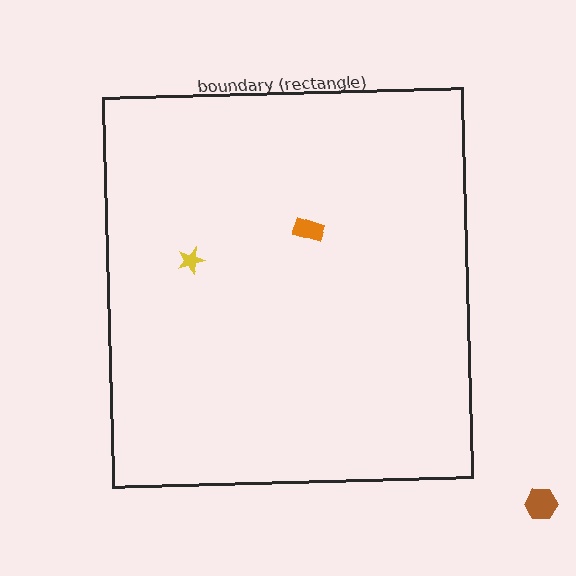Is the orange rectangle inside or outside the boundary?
Inside.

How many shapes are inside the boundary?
2 inside, 1 outside.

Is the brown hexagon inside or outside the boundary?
Outside.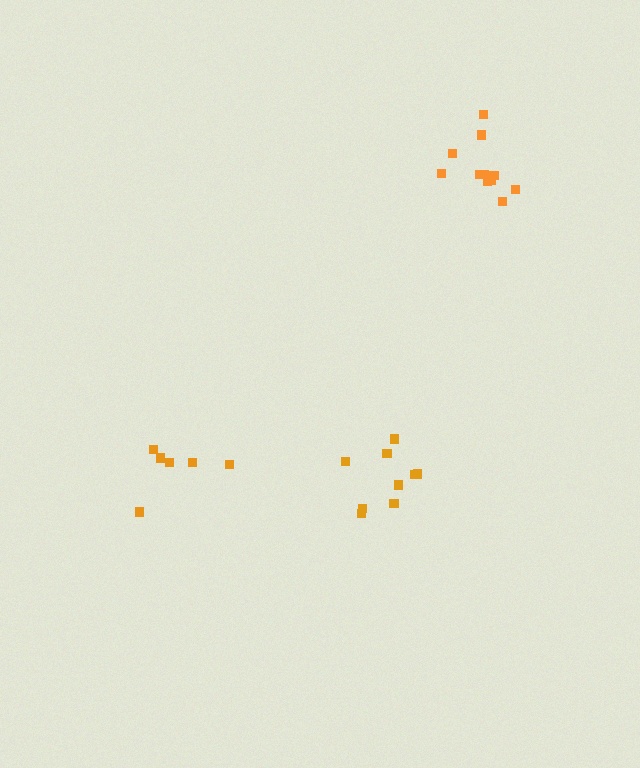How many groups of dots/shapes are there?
There are 3 groups.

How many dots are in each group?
Group 1: 11 dots, Group 2: 9 dots, Group 3: 6 dots (26 total).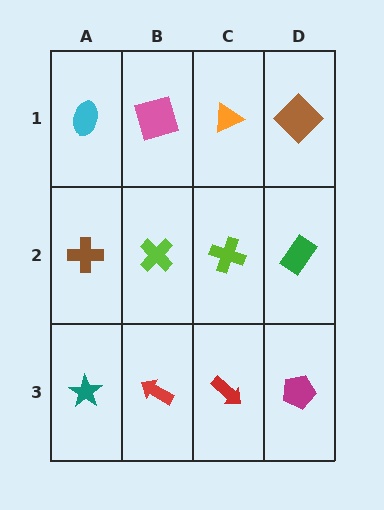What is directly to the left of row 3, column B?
A teal star.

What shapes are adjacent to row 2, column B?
A pink square (row 1, column B), a red arrow (row 3, column B), a brown cross (row 2, column A), a lime cross (row 2, column C).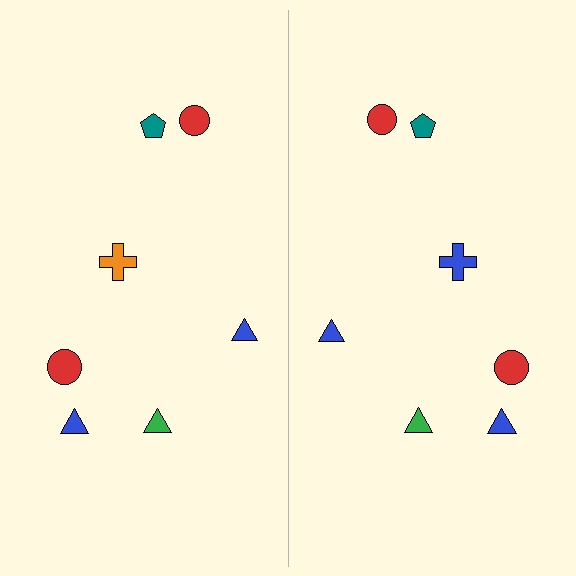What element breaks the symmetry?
The blue cross on the right side breaks the symmetry — its mirror counterpart is orange.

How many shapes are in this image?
There are 14 shapes in this image.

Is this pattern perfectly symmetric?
No, the pattern is not perfectly symmetric. The blue cross on the right side breaks the symmetry — its mirror counterpart is orange.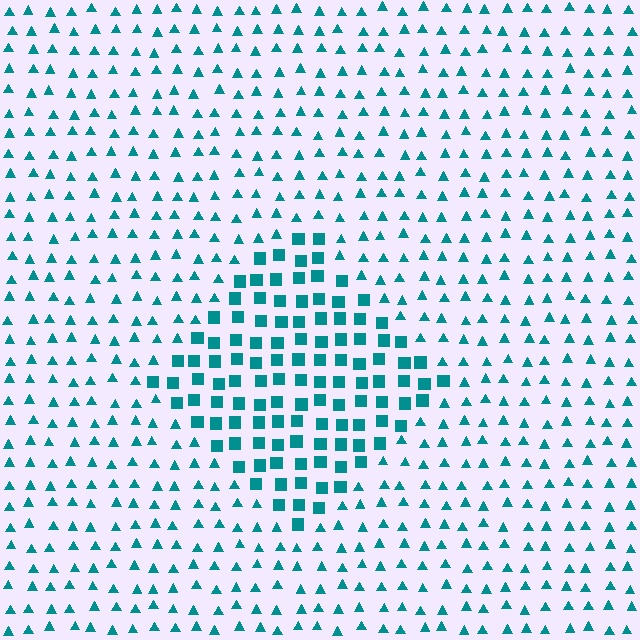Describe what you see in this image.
The image is filled with small teal elements arranged in a uniform grid. A diamond-shaped region contains squares, while the surrounding area contains triangles. The boundary is defined purely by the change in element shape.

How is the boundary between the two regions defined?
The boundary is defined by a change in element shape: squares inside vs. triangles outside. All elements share the same color and spacing.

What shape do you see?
I see a diamond.